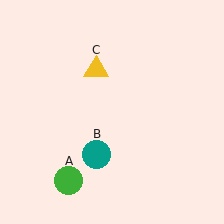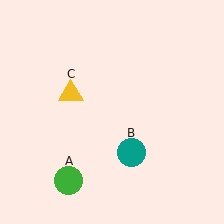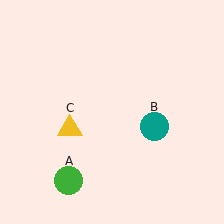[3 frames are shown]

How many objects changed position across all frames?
2 objects changed position: teal circle (object B), yellow triangle (object C).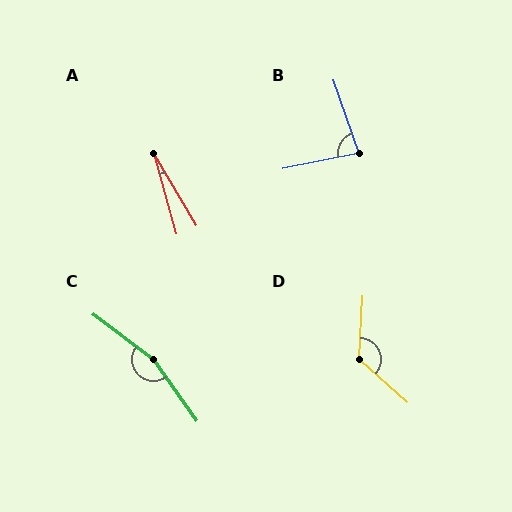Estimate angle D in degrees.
Approximately 129 degrees.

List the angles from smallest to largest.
A (16°), B (82°), D (129°), C (162°).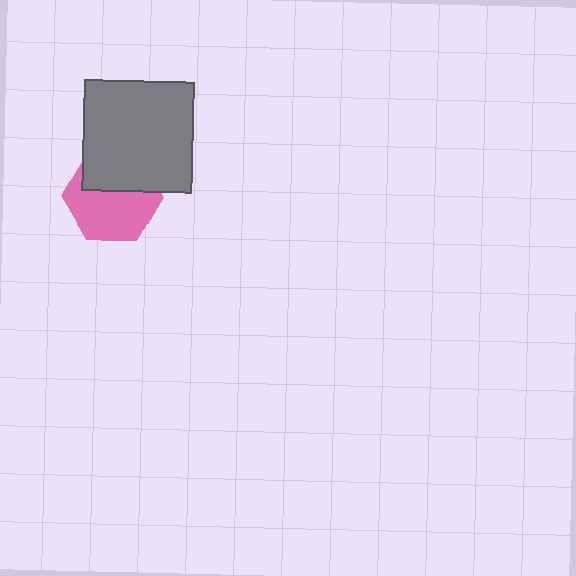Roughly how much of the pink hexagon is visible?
About half of it is visible (roughly 61%).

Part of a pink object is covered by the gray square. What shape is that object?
It is a hexagon.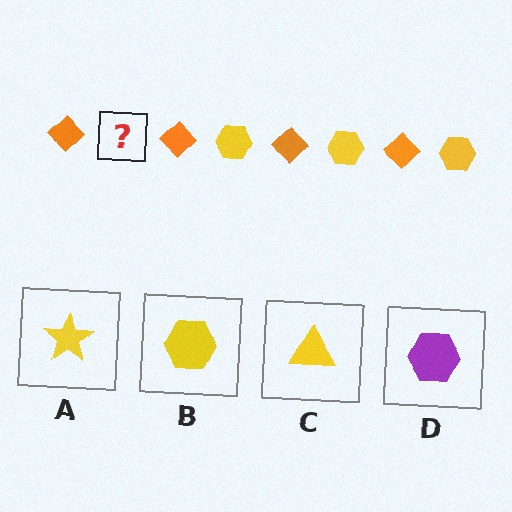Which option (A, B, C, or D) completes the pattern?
B.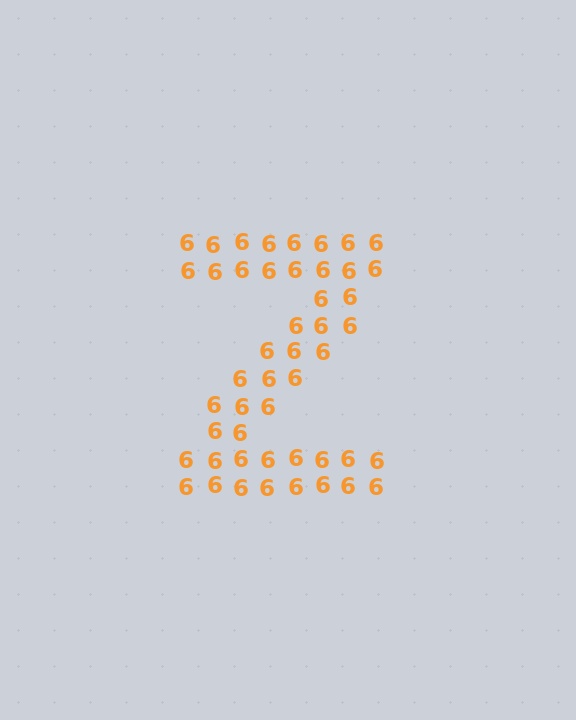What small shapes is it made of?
It is made of small digit 6's.